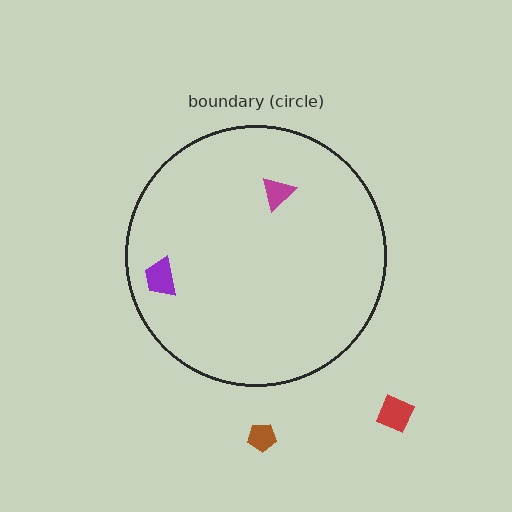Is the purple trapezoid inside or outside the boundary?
Inside.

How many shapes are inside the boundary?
2 inside, 2 outside.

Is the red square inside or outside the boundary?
Outside.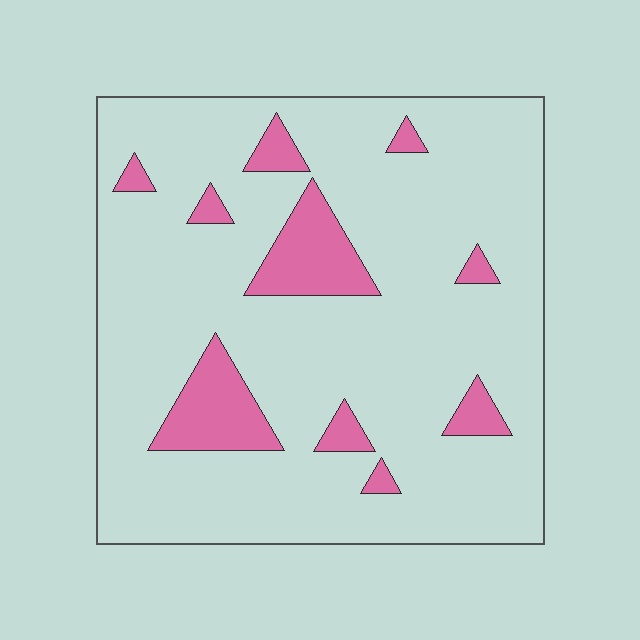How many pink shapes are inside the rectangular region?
10.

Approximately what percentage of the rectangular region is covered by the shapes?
Approximately 15%.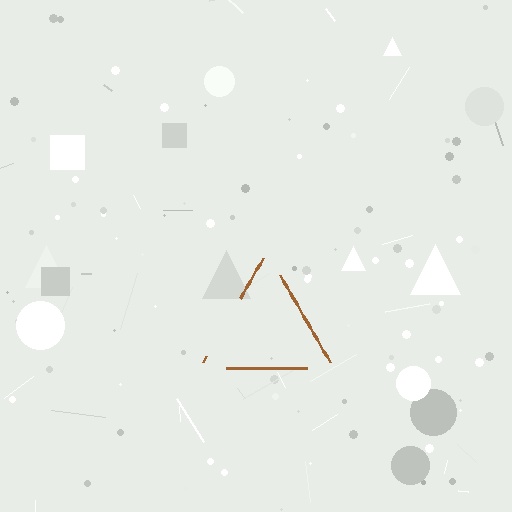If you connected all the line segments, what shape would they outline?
They would outline a triangle.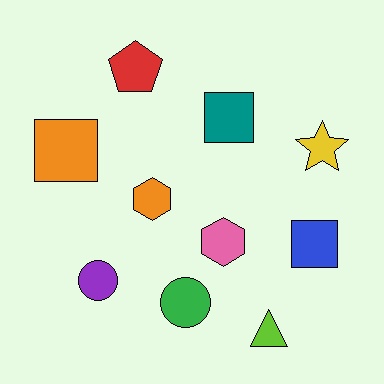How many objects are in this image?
There are 10 objects.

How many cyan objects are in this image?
There are no cyan objects.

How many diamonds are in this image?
There are no diamonds.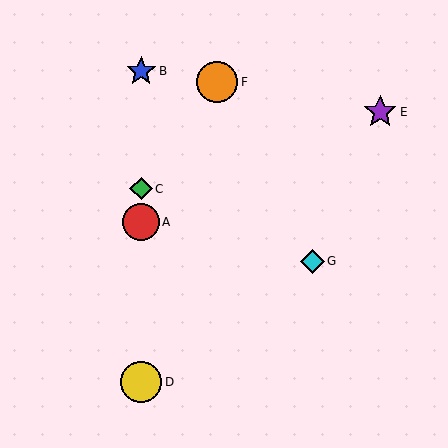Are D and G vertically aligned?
No, D is at x≈141 and G is at x≈313.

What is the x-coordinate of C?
Object C is at x≈141.